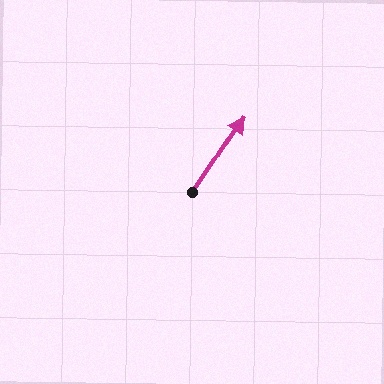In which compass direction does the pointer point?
Northeast.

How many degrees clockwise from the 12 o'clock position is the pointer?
Approximately 34 degrees.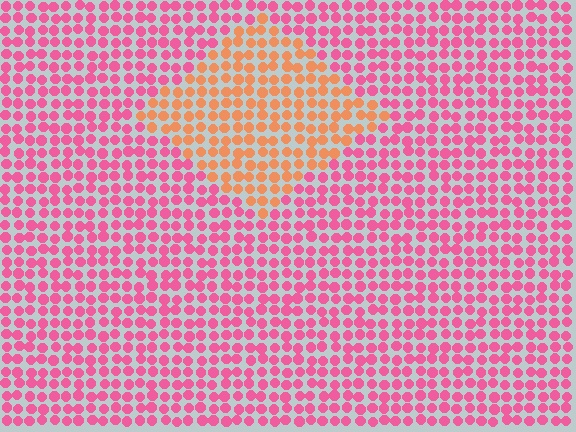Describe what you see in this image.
The image is filled with small pink elements in a uniform arrangement. A diamond-shaped region is visible where the elements are tinted to a slightly different hue, forming a subtle color boundary.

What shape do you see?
I see a diamond.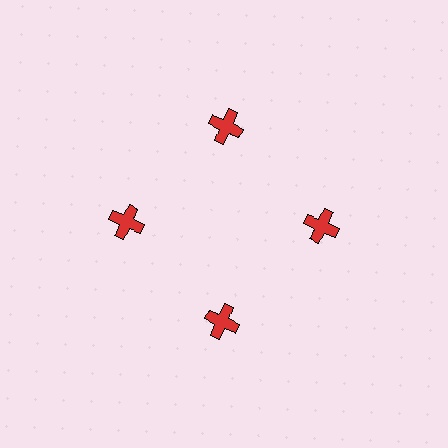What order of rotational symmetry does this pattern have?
This pattern has 4-fold rotational symmetry.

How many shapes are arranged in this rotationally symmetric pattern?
There are 4 shapes, arranged in 4 groups of 1.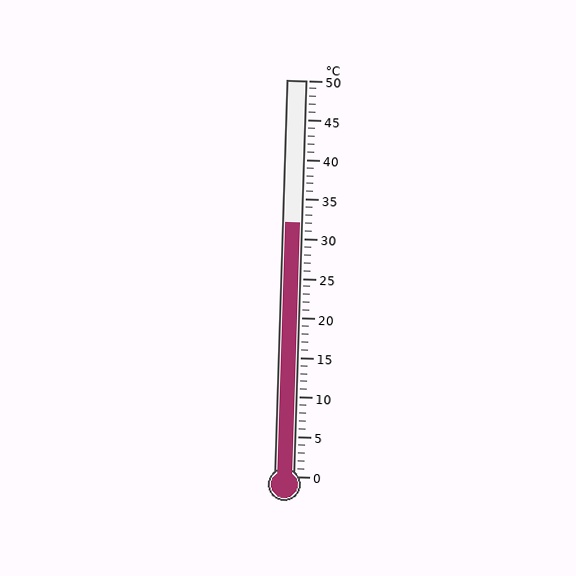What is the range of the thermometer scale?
The thermometer scale ranges from 0°C to 50°C.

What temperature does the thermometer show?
The thermometer shows approximately 32°C.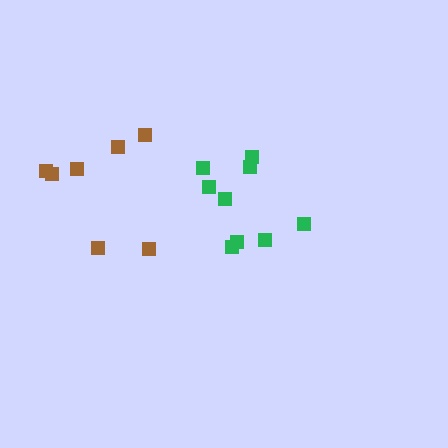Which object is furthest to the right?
The green cluster is rightmost.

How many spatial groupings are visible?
There are 2 spatial groupings.